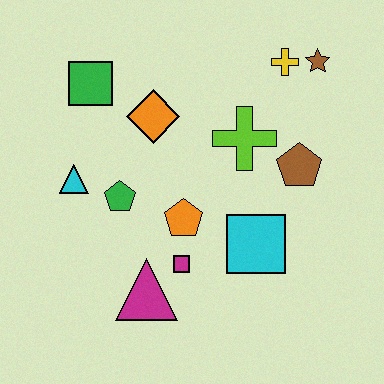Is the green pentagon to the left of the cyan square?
Yes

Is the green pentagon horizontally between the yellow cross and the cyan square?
No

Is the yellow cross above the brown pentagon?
Yes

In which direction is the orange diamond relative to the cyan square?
The orange diamond is above the cyan square.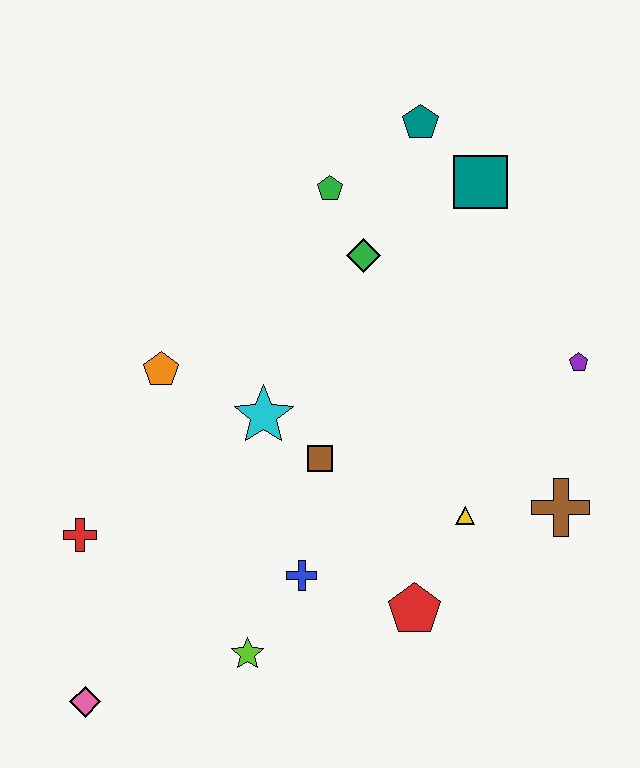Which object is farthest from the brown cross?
The pink diamond is farthest from the brown cross.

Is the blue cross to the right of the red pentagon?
No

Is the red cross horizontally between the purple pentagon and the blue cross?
No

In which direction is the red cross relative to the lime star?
The red cross is to the left of the lime star.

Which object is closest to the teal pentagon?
The teal square is closest to the teal pentagon.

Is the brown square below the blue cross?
No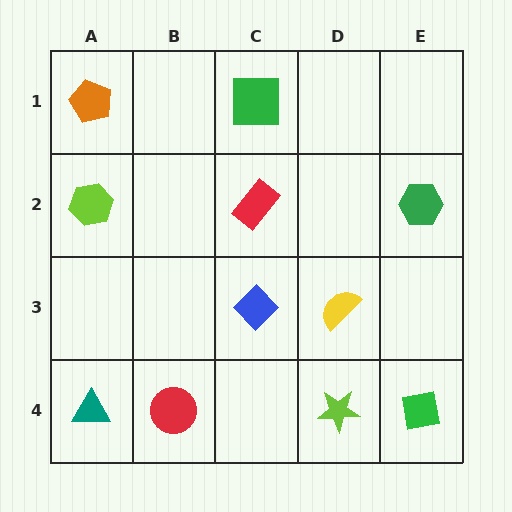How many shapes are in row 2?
3 shapes.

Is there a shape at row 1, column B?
No, that cell is empty.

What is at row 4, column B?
A red circle.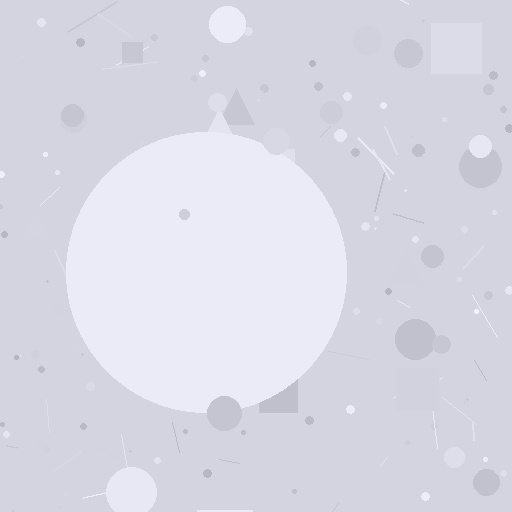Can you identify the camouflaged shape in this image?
The camouflaged shape is a circle.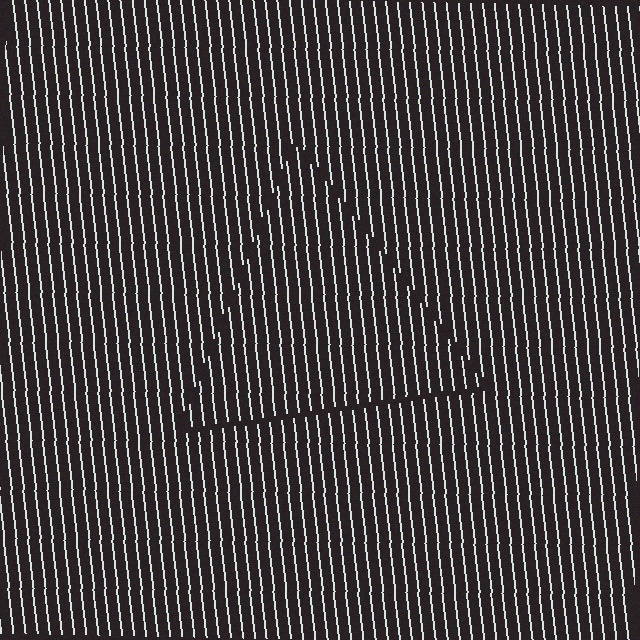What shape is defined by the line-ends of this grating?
An illusory triangle. The interior of the shape contains the same grating, shifted by half a period — the contour is defined by the phase discontinuity where line-ends from the inner and outer gratings abut.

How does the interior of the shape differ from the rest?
The interior of the shape contains the same grating, shifted by half a period — the contour is defined by the phase discontinuity where line-ends from the inner and outer gratings abut.